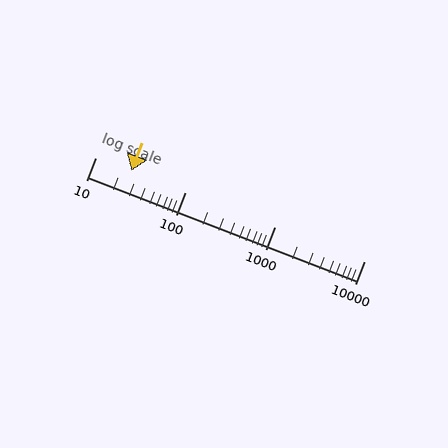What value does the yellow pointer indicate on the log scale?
The pointer indicates approximately 25.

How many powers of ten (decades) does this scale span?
The scale spans 3 decades, from 10 to 10000.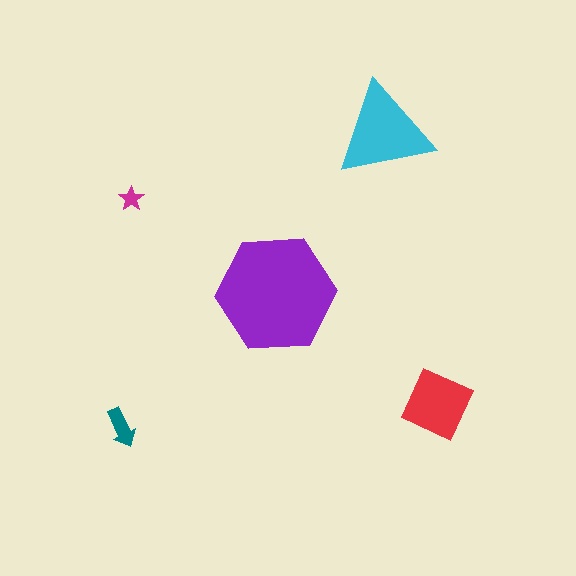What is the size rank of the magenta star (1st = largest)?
5th.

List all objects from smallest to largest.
The magenta star, the teal arrow, the red square, the cyan triangle, the purple hexagon.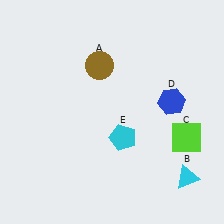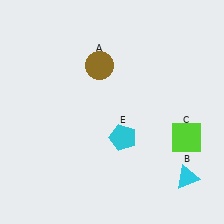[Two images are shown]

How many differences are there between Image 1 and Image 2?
There is 1 difference between the two images.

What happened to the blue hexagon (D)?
The blue hexagon (D) was removed in Image 2. It was in the top-right area of Image 1.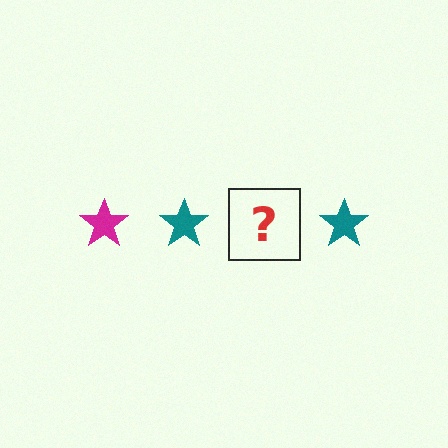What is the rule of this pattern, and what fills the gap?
The rule is that the pattern cycles through magenta, teal stars. The gap should be filled with a magenta star.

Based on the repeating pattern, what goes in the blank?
The blank should be a magenta star.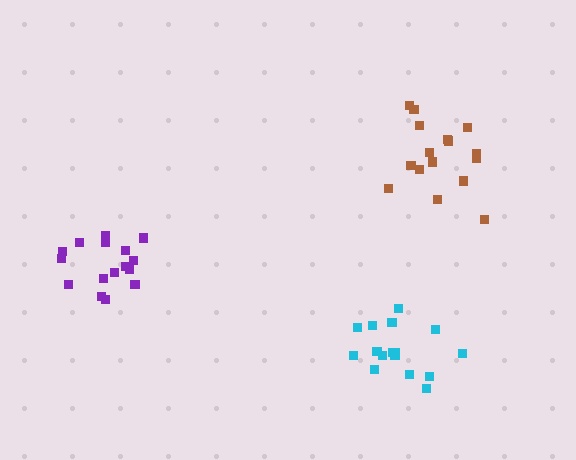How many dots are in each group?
Group 1: 16 dots, Group 2: 16 dots, Group 3: 16 dots (48 total).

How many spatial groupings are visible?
There are 3 spatial groupings.